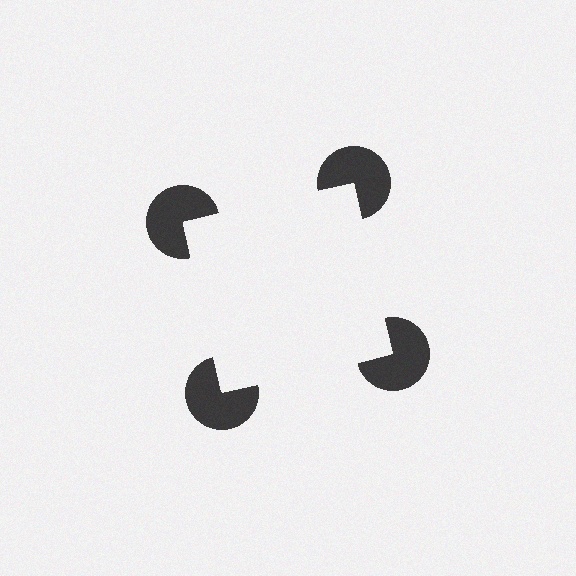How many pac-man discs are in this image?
There are 4 — one at each vertex of the illusory square.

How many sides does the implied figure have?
4 sides.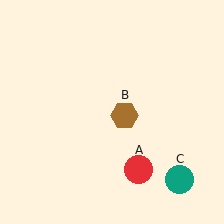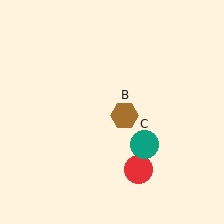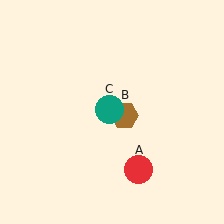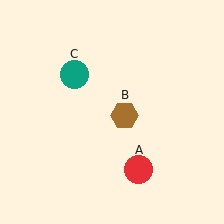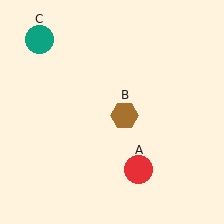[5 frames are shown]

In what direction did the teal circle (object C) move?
The teal circle (object C) moved up and to the left.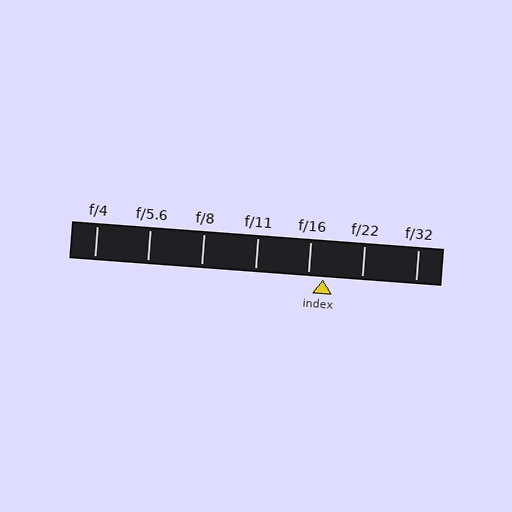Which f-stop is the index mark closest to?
The index mark is closest to f/16.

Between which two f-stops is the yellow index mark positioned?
The index mark is between f/16 and f/22.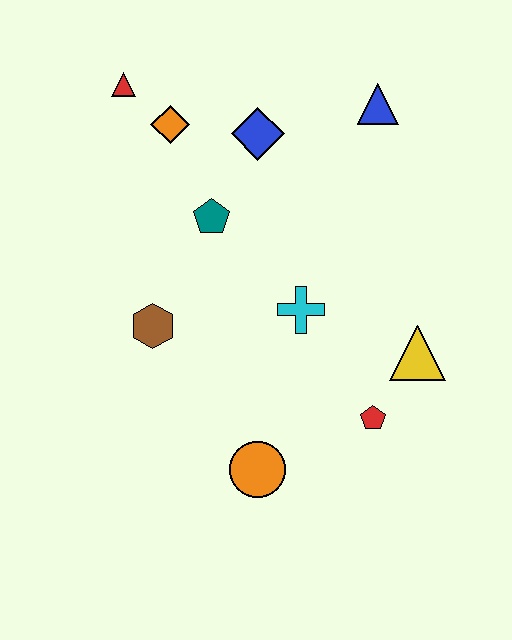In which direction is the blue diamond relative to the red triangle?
The blue diamond is to the right of the red triangle.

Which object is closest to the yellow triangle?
The red pentagon is closest to the yellow triangle.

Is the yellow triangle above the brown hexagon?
No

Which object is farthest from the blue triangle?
The orange circle is farthest from the blue triangle.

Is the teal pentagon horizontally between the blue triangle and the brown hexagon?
Yes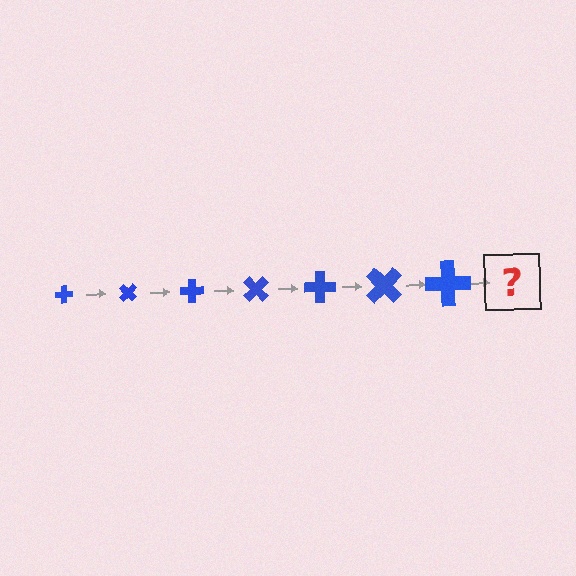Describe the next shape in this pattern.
It should be a cross, larger than the previous one and rotated 315 degrees from the start.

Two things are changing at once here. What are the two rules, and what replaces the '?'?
The two rules are that the cross grows larger each step and it rotates 45 degrees each step. The '?' should be a cross, larger than the previous one and rotated 315 degrees from the start.